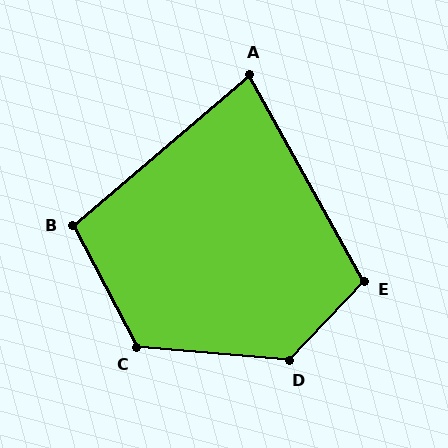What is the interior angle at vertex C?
Approximately 123 degrees (obtuse).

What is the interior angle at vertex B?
Approximately 103 degrees (obtuse).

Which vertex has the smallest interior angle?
A, at approximately 78 degrees.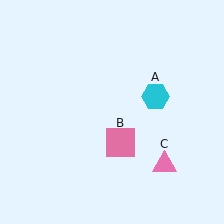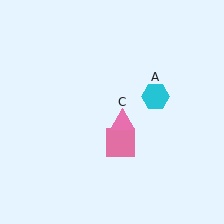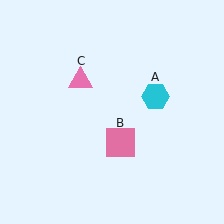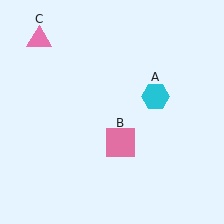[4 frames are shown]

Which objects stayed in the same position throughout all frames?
Cyan hexagon (object A) and pink square (object B) remained stationary.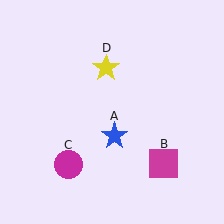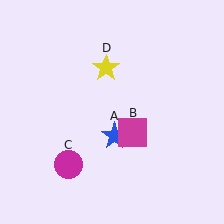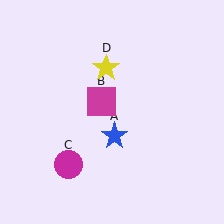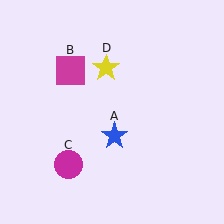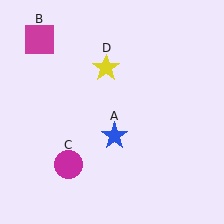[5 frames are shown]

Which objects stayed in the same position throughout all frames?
Blue star (object A) and magenta circle (object C) and yellow star (object D) remained stationary.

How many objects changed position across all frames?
1 object changed position: magenta square (object B).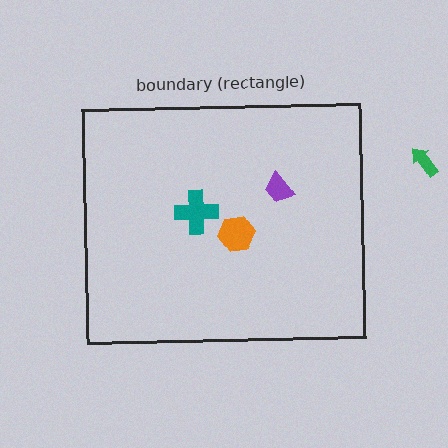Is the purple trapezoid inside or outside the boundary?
Inside.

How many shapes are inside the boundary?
3 inside, 1 outside.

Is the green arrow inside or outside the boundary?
Outside.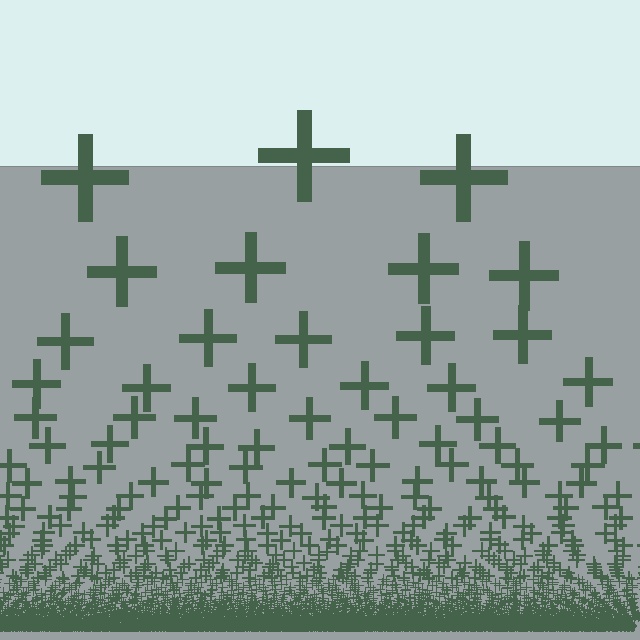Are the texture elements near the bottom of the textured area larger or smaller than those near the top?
Smaller. The gradient is inverted — elements near the bottom are smaller and denser.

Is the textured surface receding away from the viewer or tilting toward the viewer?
The surface appears to tilt toward the viewer. Texture elements get larger and sparser toward the top.